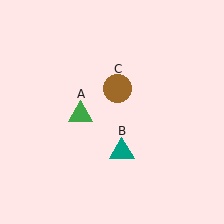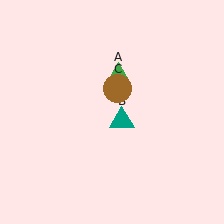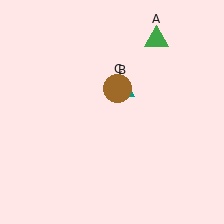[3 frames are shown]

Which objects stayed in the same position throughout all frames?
Brown circle (object C) remained stationary.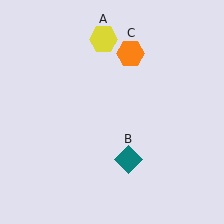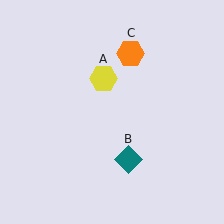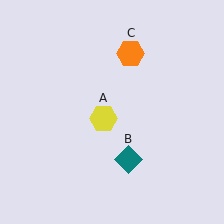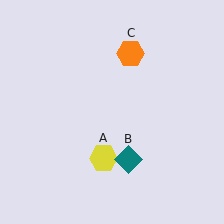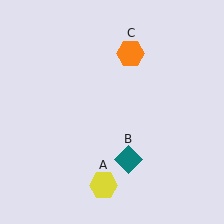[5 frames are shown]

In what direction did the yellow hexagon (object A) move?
The yellow hexagon (object A) moved down.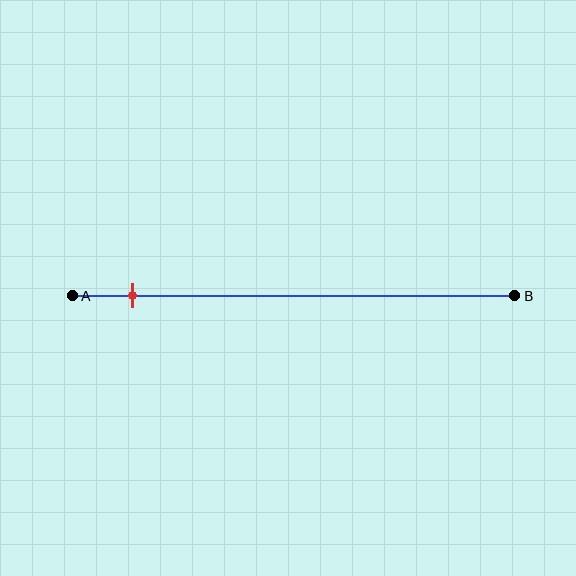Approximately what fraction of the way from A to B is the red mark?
The red mark is approximately 15% of the way from A to B.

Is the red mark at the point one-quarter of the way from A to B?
No, the mark is at about 15% from A, not at the 25% one-quarter point.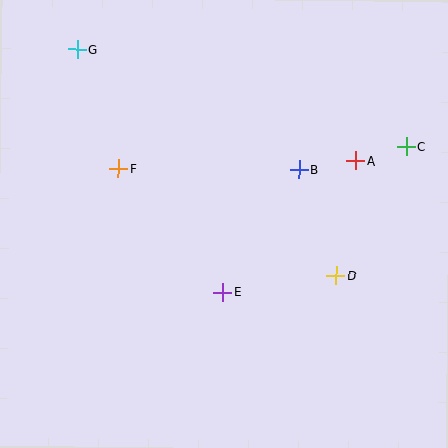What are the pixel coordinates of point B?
Point B is at (299, 170).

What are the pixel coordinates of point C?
Point C is at (406, 146).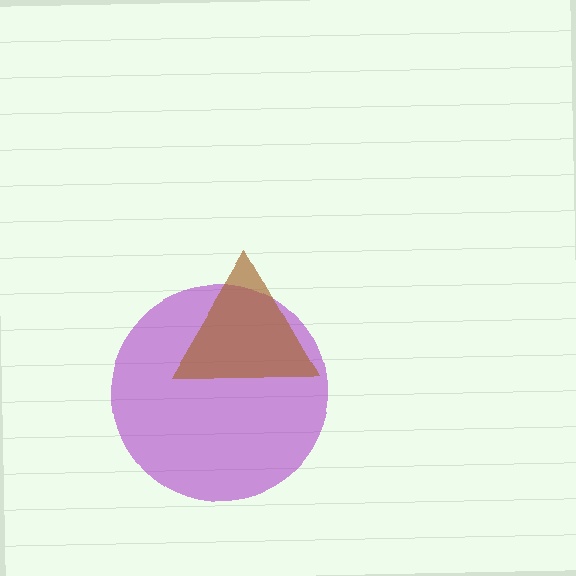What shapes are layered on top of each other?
The layered shapes are: a purple circle, a brown triangle.